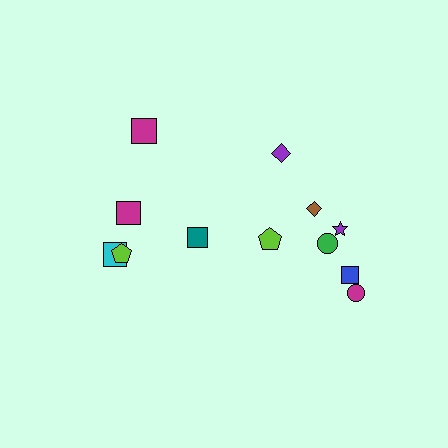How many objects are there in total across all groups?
There are 12 objects.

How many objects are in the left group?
There are 5 objects.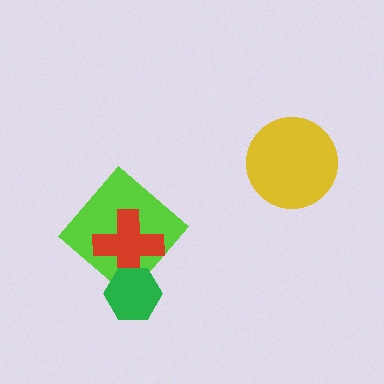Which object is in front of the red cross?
The green hexagon is in front of the red cross.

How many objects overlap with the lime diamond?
2 objects overlap with the lime diamond.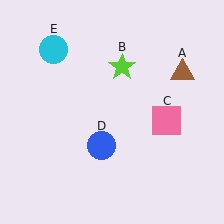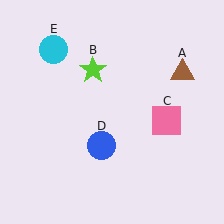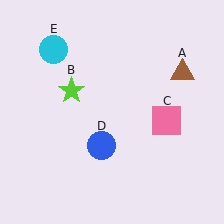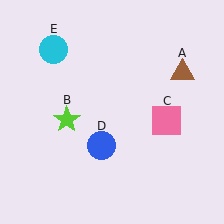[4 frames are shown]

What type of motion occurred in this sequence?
The lime star (object B) rotated counterclockwise around the center of the scene.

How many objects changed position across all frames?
1 object changed position: lime star (object B).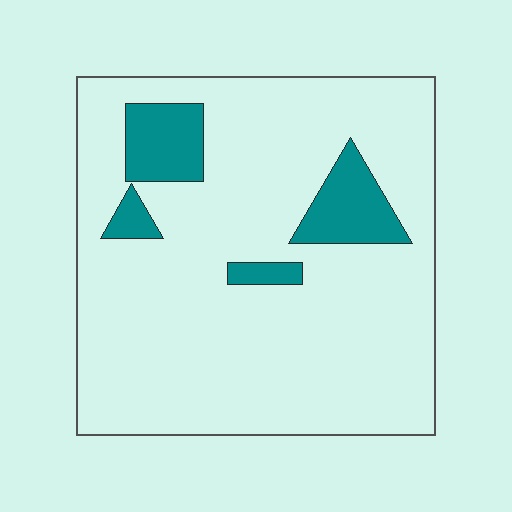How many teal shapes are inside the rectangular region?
4.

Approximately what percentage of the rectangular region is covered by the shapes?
Approximately 15%.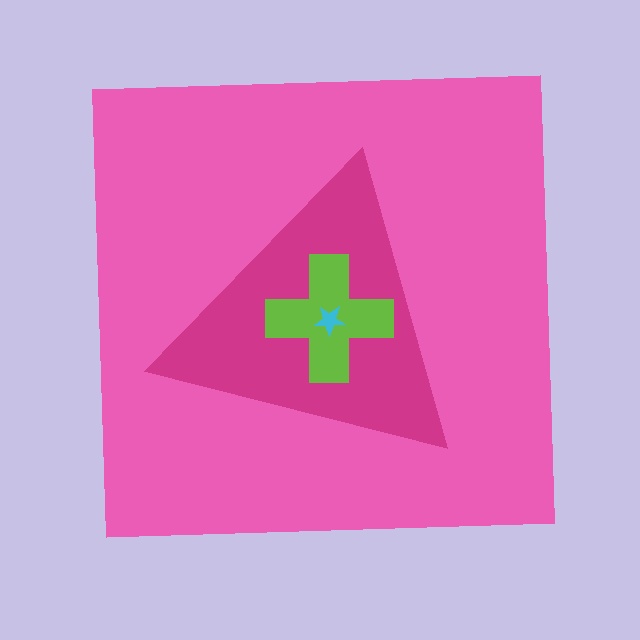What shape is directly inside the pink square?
The magenta triangle.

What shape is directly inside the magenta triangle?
The lime cross.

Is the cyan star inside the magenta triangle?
Yes.